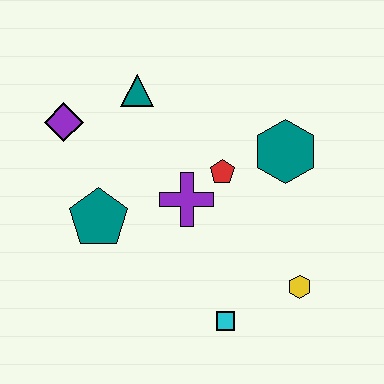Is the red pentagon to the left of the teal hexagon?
Yes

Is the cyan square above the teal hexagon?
No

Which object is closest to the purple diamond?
The teal triangle is closest to the purple diamond.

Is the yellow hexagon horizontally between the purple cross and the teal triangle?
No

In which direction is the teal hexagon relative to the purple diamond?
The teal hexagon is to the right of the purple diamond.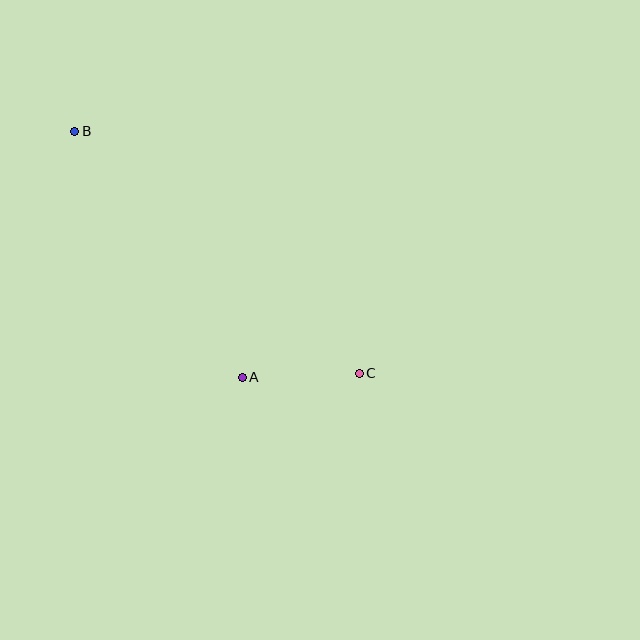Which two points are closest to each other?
Points A and C are closest to each other.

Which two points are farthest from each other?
Points B and C are farthest from each other.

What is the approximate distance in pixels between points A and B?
The distance between A and B is approximately 298 pixels.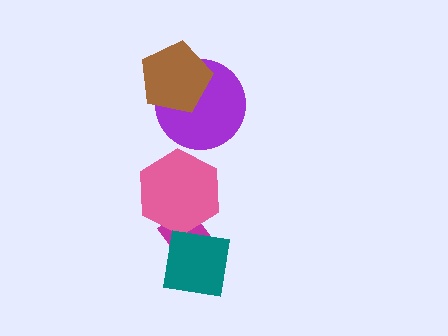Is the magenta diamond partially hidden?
Yes, it is partially covered by another shape.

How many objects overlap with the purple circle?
1 object overlaps with the purple circle.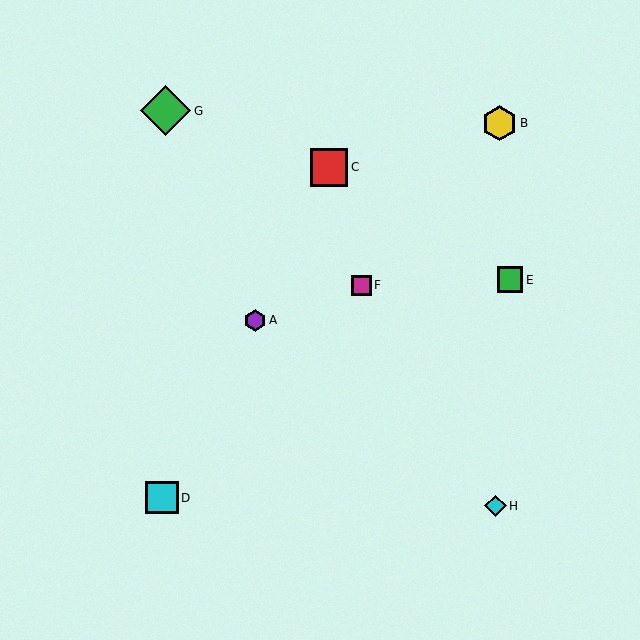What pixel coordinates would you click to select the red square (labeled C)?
Click at (329, 167) to select the red square C.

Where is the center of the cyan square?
The center of the cyan square is at (162, 498).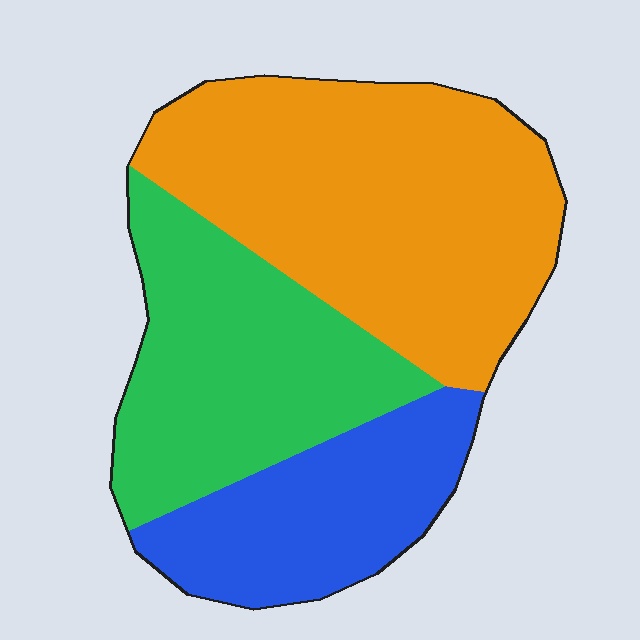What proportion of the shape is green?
Green takes up between a sixth and a third of the shape.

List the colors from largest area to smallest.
From largest to smallest: orange, green, blue.